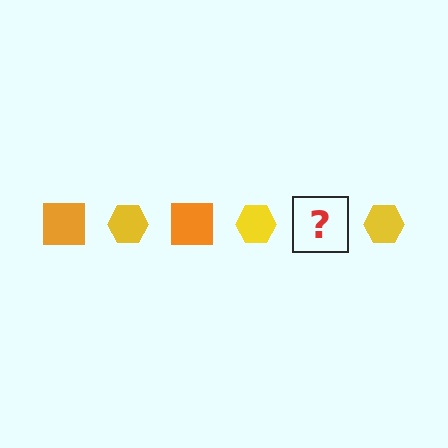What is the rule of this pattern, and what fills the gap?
The rule is that the pattern alternates between orange square and yellow hexagon. The gap should be filled with an orange square.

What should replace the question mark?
The question mark should be replaced with an orange square.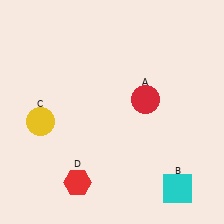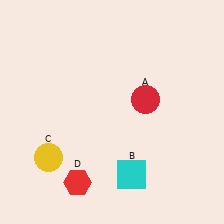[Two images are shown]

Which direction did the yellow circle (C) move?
The yellow circle (C) moved down.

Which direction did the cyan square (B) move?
The cyan square (B) moved left.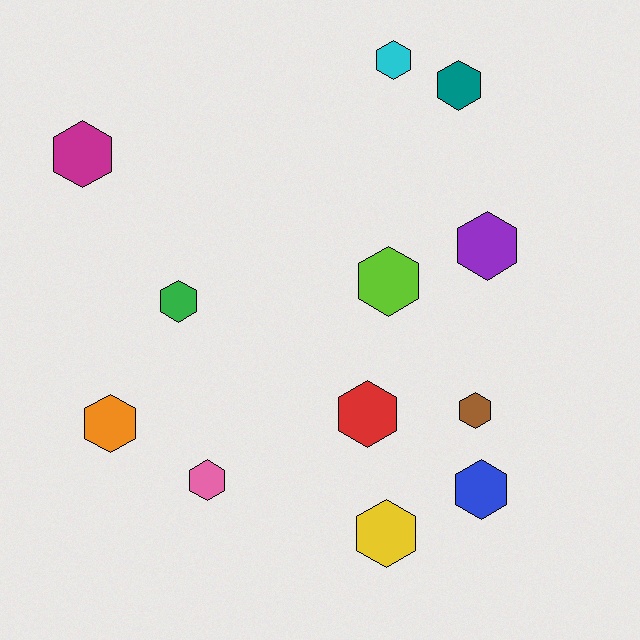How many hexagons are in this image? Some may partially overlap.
There are 12 hexagons.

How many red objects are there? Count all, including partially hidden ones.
There is 1 red object.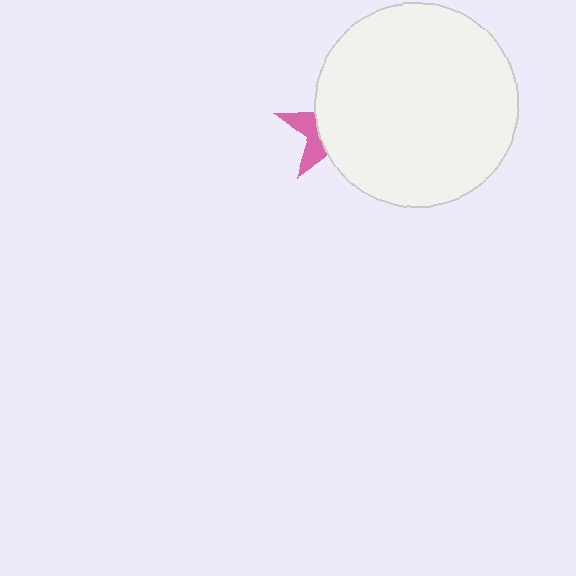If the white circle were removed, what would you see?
You would see the complete pink star.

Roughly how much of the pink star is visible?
A small part of it is visible (roughly 31%).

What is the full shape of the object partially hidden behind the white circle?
The partially hidden object is a pink star.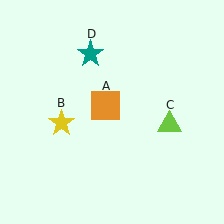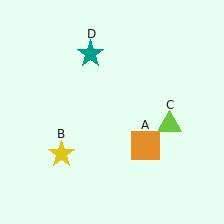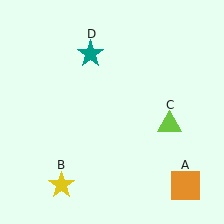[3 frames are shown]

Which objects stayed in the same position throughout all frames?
Lime triangle (object C) and teal star (object D) remained stationary.